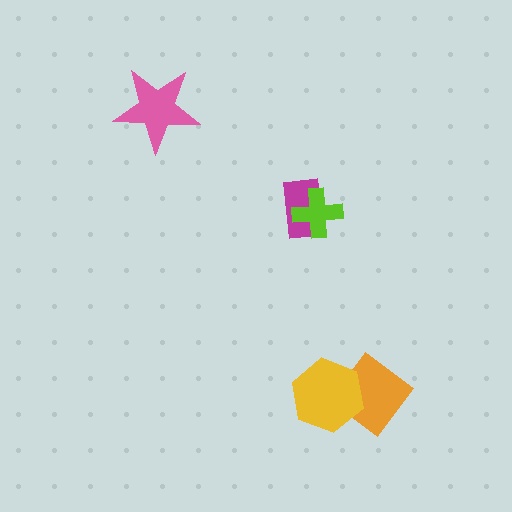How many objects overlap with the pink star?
0 objects overlap with the pink star.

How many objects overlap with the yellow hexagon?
1 object overlaps with the yellow hexagon.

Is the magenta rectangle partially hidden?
Yes, it is partially covered by another shape.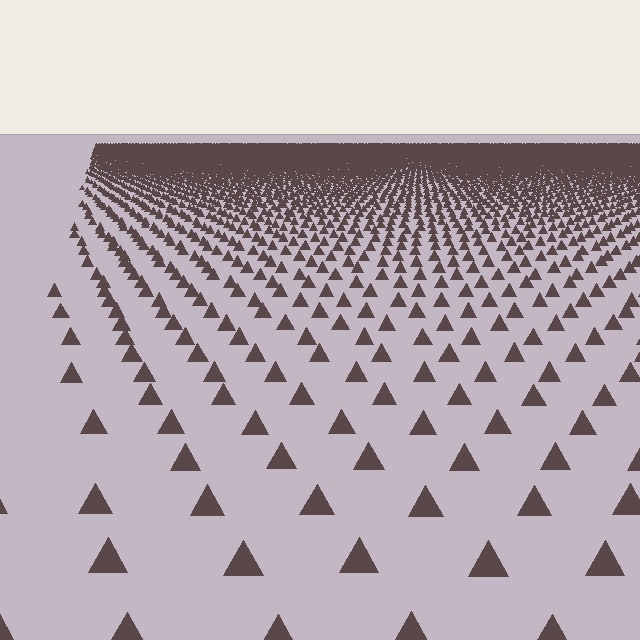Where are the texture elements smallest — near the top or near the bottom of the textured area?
Near the top.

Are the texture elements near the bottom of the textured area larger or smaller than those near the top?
Larger. Near the bottom, elements are closer to the viewer and appear at a bigger on-screen size.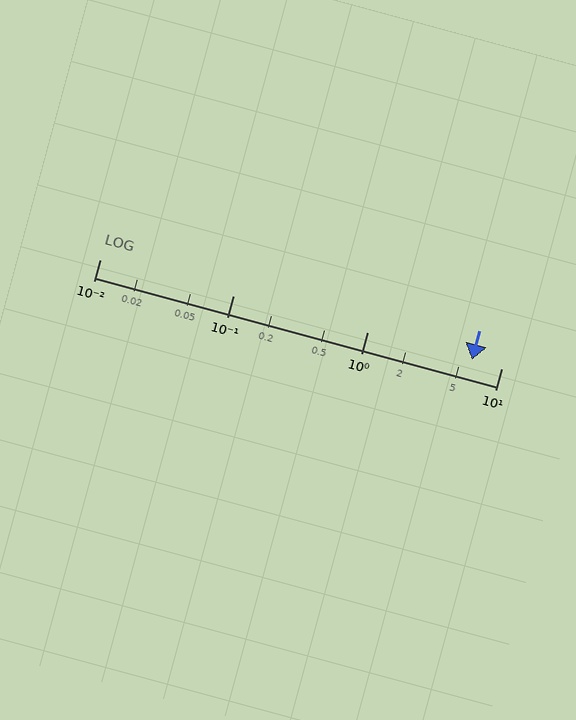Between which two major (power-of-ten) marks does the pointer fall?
The pointer is between 1 and 10.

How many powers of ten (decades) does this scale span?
The scale spans 3 decades, from 0.01 to 10.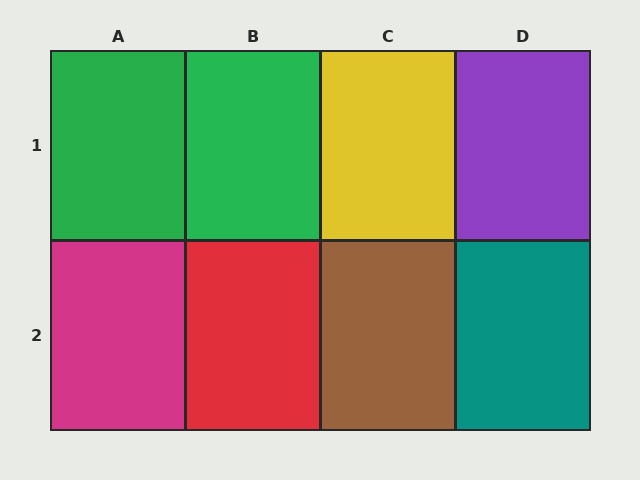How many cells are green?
2 cells are green.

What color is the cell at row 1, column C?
Yellow.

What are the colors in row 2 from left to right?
Magenta, red, brown, teal.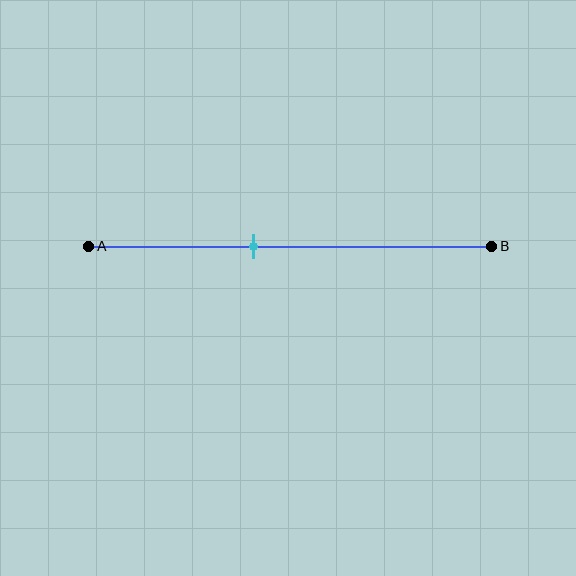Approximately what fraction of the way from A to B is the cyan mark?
The cyan mark is approximately 40% of the way from A to B.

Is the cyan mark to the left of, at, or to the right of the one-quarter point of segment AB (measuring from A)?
The cyan mark is to the right of the one-quarter point of segment AB.